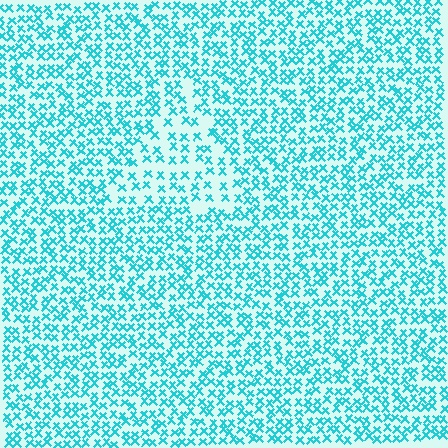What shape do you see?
I see a triangle.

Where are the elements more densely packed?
The elements are more densely packed outside the triangle boundary.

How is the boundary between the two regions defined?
The boundary is defined by a change in element density (approximately 1.7x ratio). All elements are the same color, size, and shape.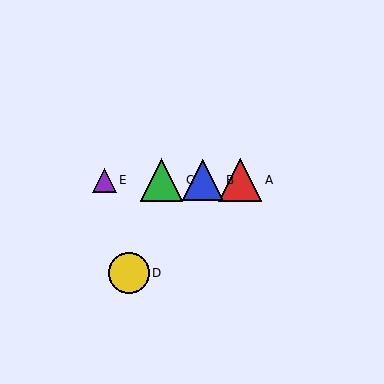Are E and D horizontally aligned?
No, E is at y≈180 and D is at y≈273.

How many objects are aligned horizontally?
4 objects (A, B, C, E) are aligned horizontally.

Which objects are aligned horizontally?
Objects A, B, C, E are aligned horizontally.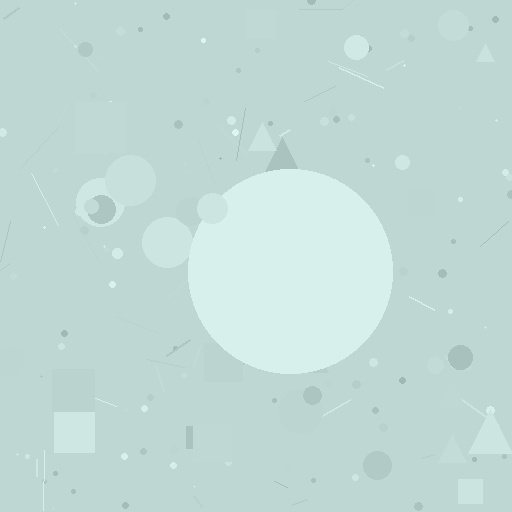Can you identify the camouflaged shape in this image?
The camouflaged shape is a circle.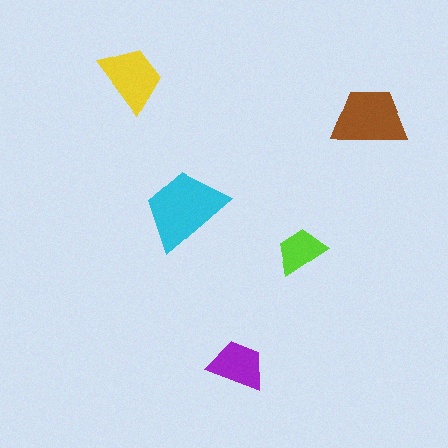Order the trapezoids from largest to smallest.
the cyan one, the brown one, the yellow one, the purple one, the lime one.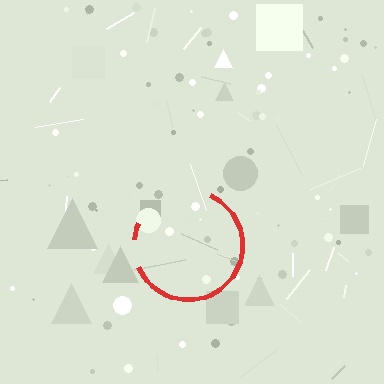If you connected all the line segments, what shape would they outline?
They would outline a circle.